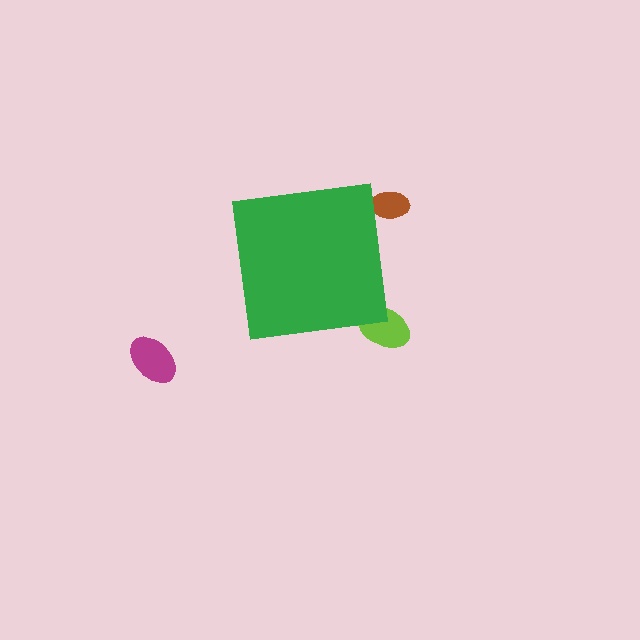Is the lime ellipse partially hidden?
Yes, the lime ellipse is partially hidden behind the green square.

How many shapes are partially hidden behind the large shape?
2 shapes are partially hidden.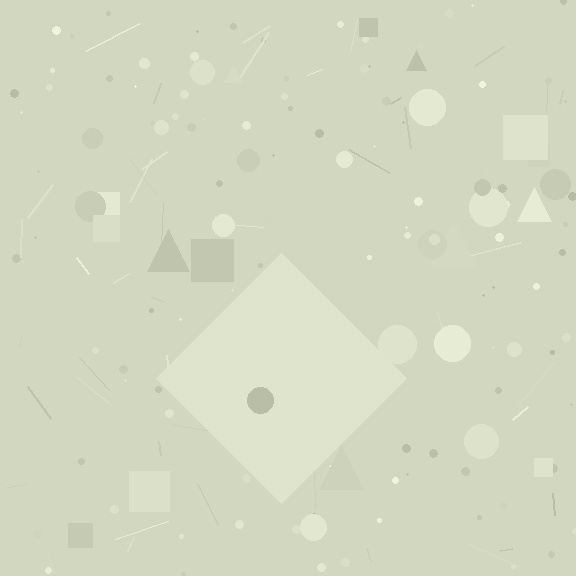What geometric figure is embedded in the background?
A diamond is embedded in the background.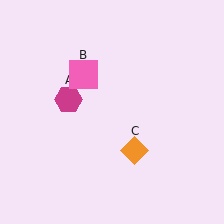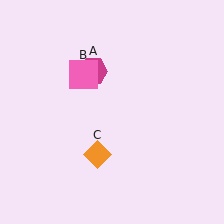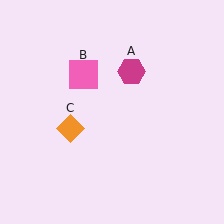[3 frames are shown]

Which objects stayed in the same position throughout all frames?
Pink square (object B) remained stationary.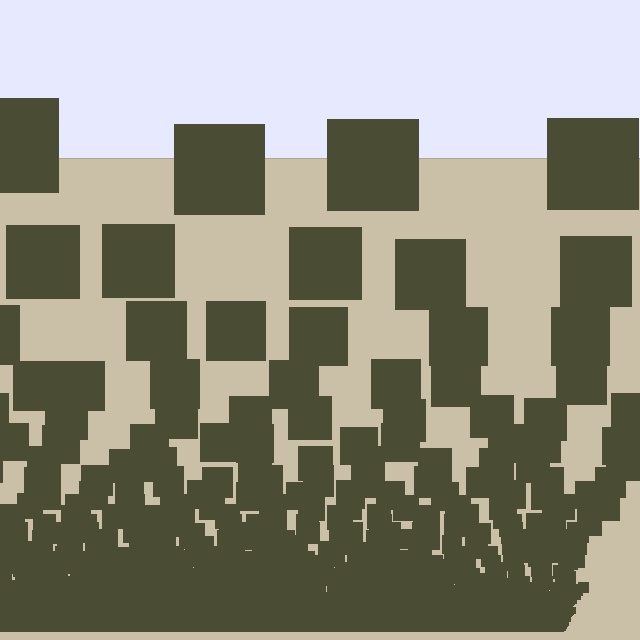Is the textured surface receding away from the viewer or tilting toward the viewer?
The surface appears to tilt toward the viewer. Texture elements get larger and sparser toward the top.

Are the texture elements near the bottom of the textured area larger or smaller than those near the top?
Smaller. The gradient is inverted — elements near the bottom are smaller and denser.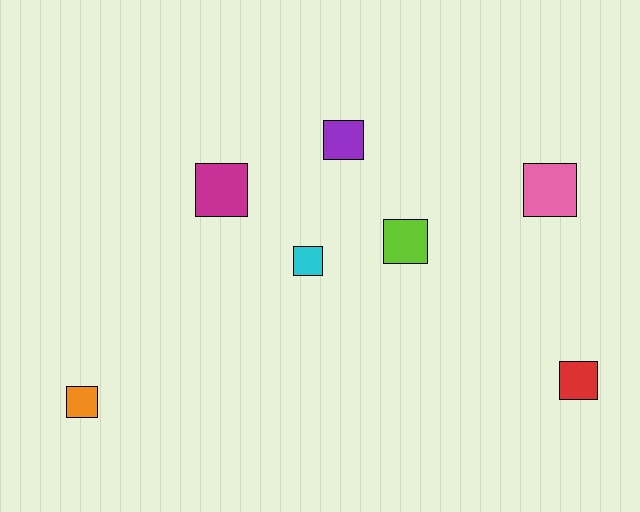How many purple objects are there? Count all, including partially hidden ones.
There is 1 purple object.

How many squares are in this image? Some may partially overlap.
There are 7 squares.